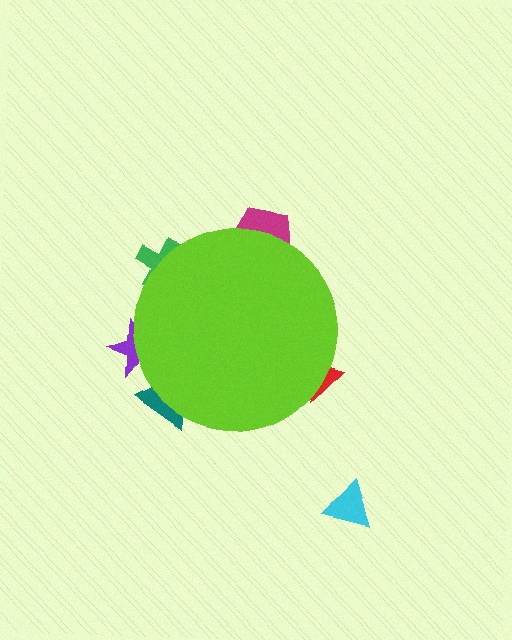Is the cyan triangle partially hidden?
No, the cyan triangle is fully visible.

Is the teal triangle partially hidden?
Yes, the teal triangle is partially hidden behind the lime circle.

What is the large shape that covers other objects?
A lime circle.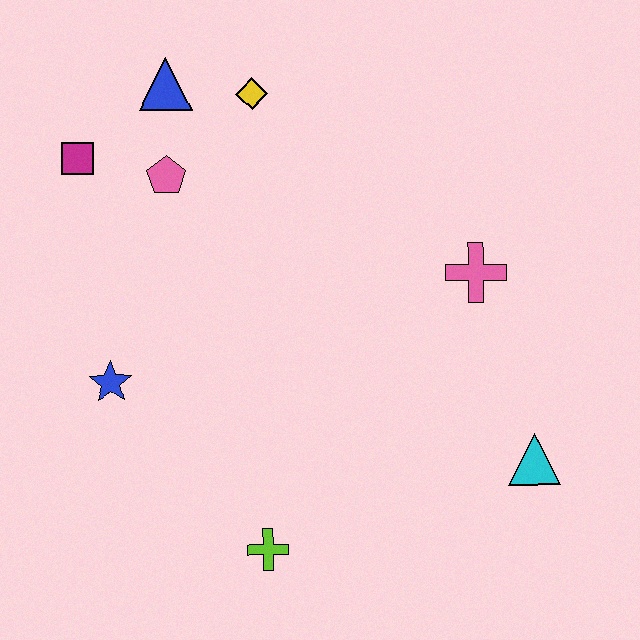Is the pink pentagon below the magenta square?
Yes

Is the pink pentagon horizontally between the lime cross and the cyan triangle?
No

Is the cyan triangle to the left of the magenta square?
No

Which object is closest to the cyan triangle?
The pink cross is closest to the cyan triangle.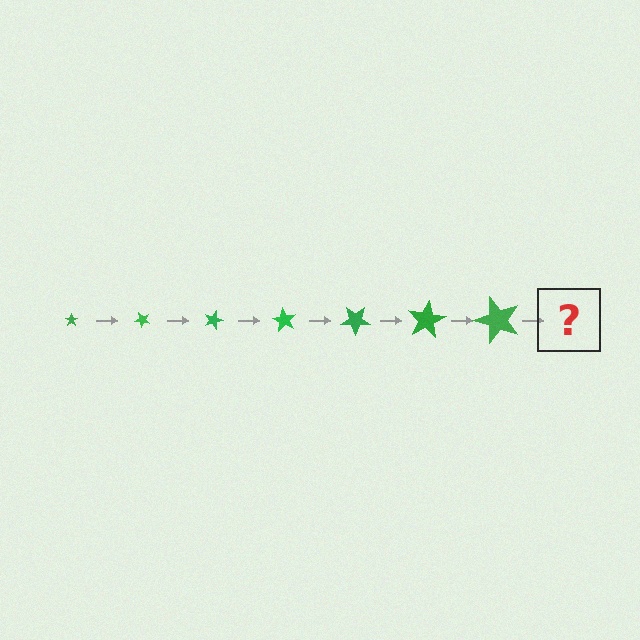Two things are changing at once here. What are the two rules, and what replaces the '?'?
The two rules are that the star grows larger each step and it rotates 45 degrees each step. The '?' should be a star, larger than the previous one and rotated 315 degrees from the start.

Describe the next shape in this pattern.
It should be a star, larger than the previous one and rotated 315 degrees from the start.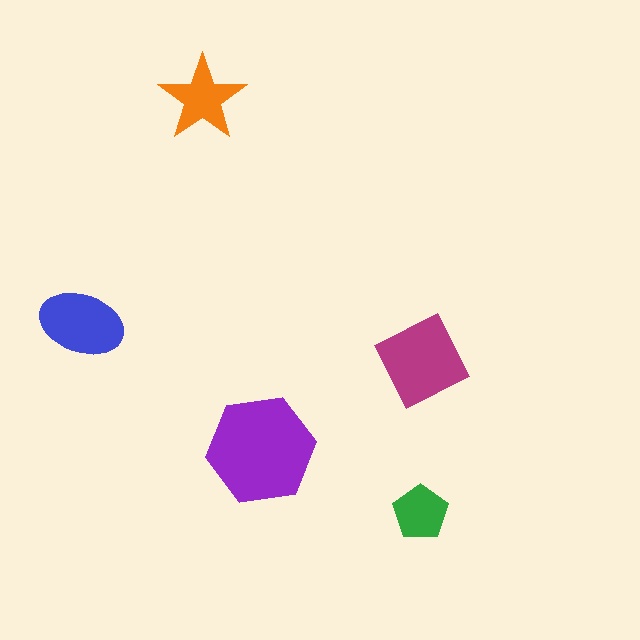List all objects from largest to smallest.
The purple hexagon, the magenta diamond, the blue ellipse, the orange star, the green pentagon.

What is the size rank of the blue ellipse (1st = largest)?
3rd.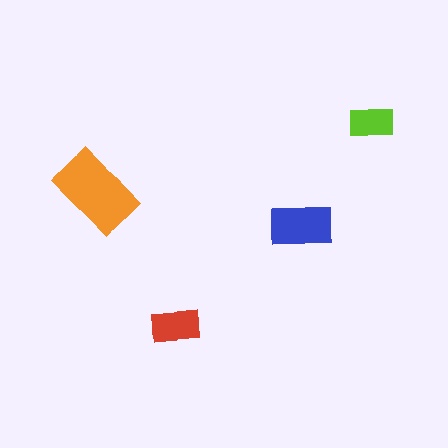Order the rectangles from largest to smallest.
the orange one, the blue one, the red one, the lime one.